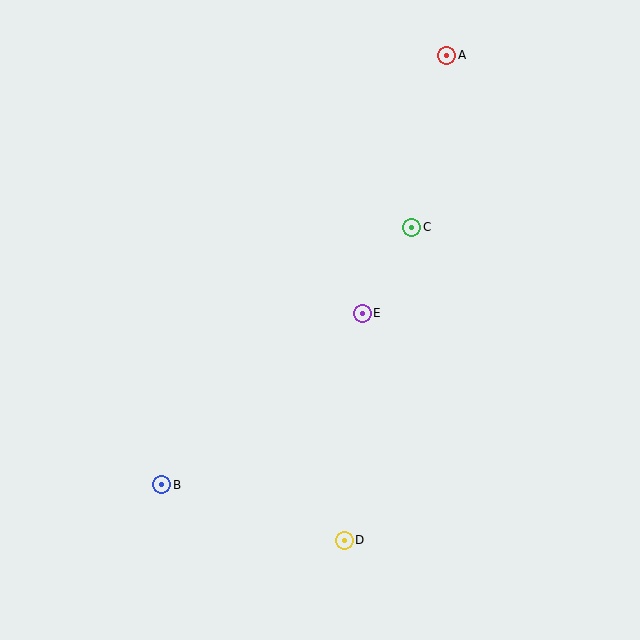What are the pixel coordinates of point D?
Point D is at (344, 540).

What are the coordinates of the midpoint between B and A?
The midpoint between B and A is at (304, 270).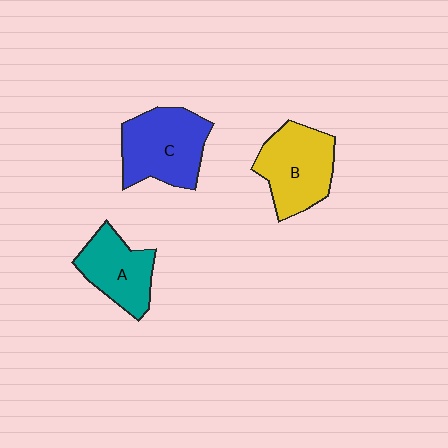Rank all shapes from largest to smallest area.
From largest to smallest: C (blue), B (yellow), A (teal).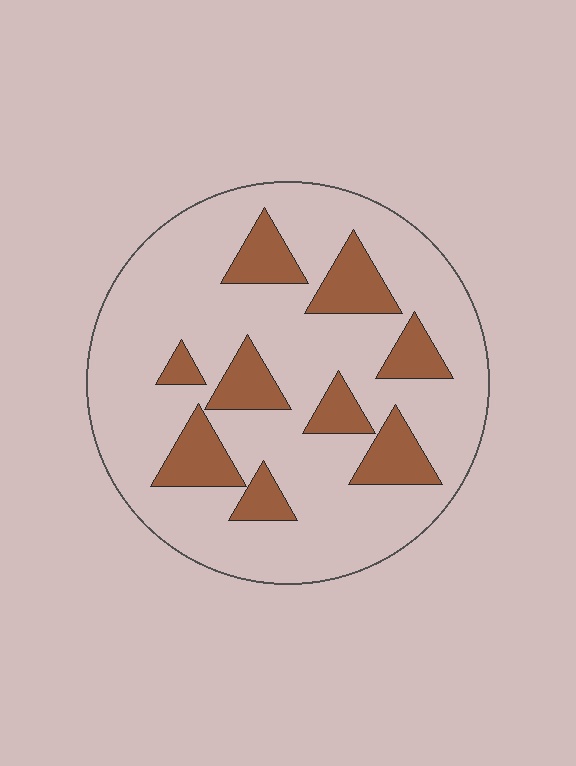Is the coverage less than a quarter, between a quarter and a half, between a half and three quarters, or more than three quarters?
Less than a quarter.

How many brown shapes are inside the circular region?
9.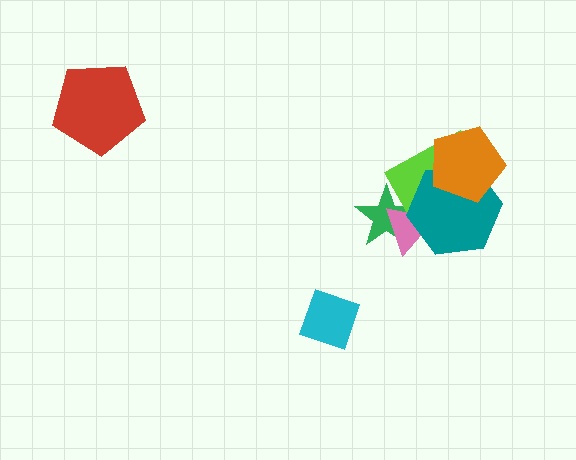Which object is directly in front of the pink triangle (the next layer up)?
The lime rectangle is directly in front of the pink triangle.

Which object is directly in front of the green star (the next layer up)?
The pink triangle is directly in front of the green star.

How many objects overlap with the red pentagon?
0 objects overlap with the red pentagon.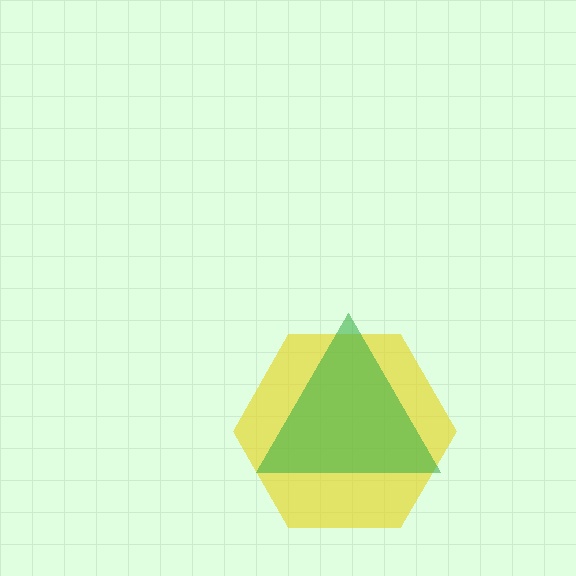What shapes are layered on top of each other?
The layered shapes are: a yellow hexagon, a green triangle.